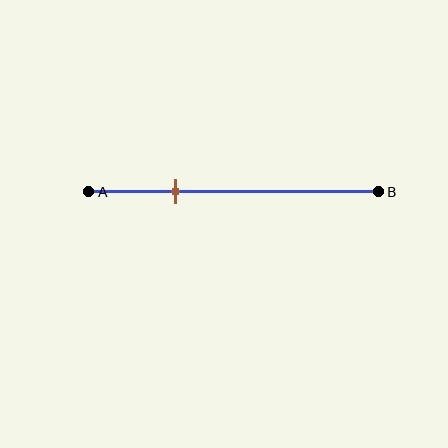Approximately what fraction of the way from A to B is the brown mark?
The brown mark is approximately 30% of the way from A to B.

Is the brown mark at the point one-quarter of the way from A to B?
No, the mark is at about 30% from A, not at the 25% one-quarter point.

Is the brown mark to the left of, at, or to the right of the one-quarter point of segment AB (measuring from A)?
The brown mark is to the right of the one-quarter point of segment AB.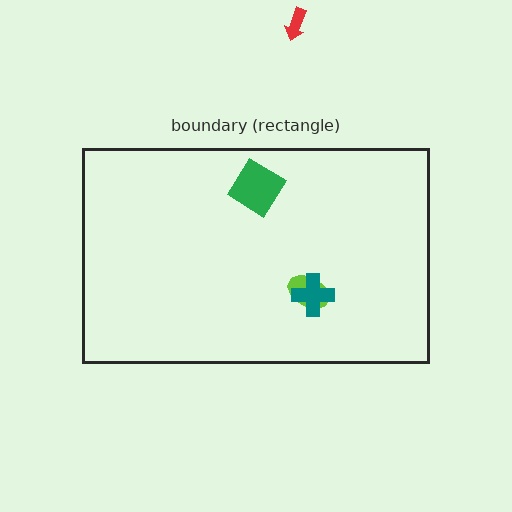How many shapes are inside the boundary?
3 inside, 1 outside.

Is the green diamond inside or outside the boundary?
Inside.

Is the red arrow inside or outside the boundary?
Outside.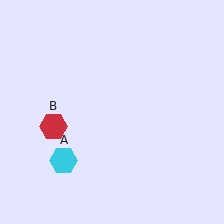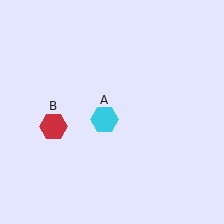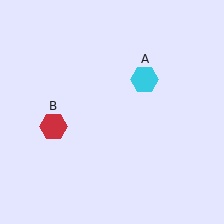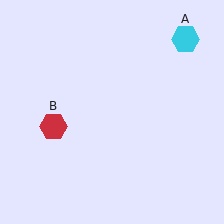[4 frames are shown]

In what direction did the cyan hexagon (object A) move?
The cyan hexagon (object A) moved up and to the right.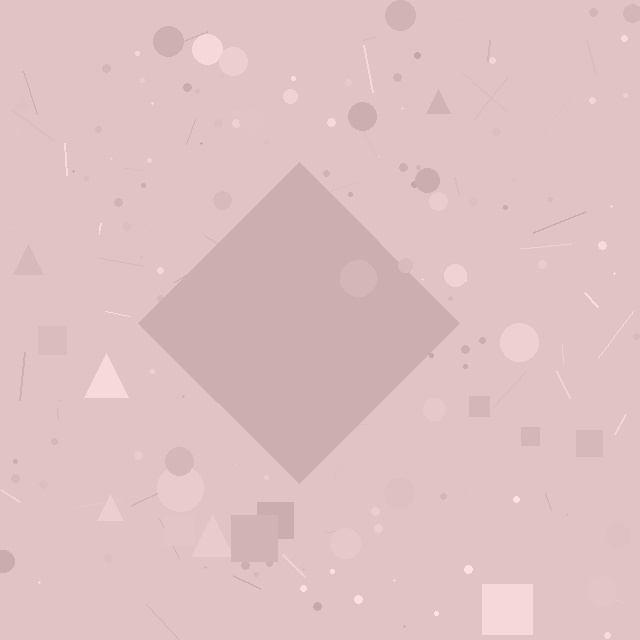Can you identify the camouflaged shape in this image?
The camouflaged shape is a diamond.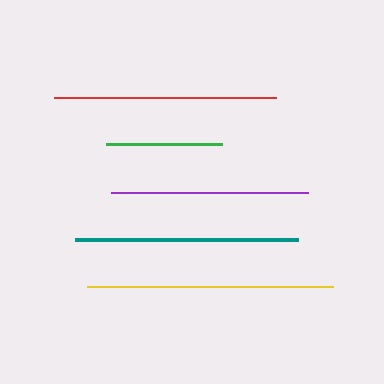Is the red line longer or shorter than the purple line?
The red line is longer than the purple line.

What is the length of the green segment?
The green segment is approximately 115 pixels long.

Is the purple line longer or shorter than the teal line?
The teal line is longer than the purple line.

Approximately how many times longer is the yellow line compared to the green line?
The yellow line is approximately 2.1 times the length of the green line.